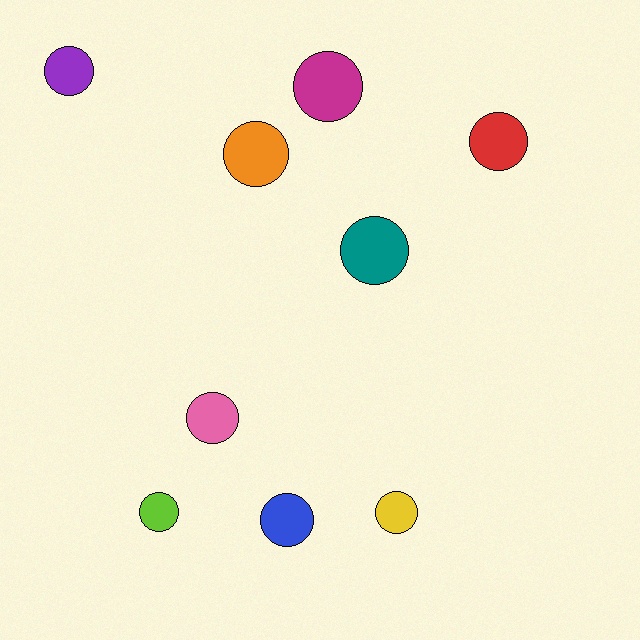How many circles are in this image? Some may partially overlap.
There are 9 circles.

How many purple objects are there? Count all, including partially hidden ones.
There is 1 purple object.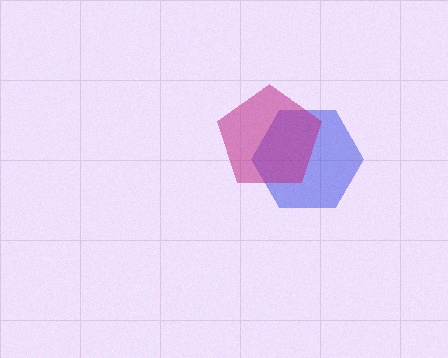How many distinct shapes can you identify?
There are 2 distinct shapes: a blue hexagon, a magenta pentagon.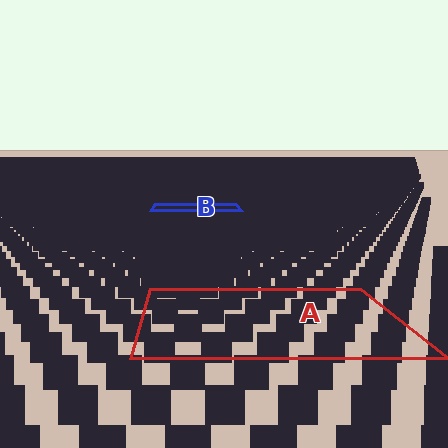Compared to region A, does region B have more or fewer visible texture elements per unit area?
Region B has more texture elements per unit area — they are packed more densely because it is farther away.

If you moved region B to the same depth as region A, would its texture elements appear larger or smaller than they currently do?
They would appear larger. At a closer depth, the same texture elements are projected at a bigger on-screen size.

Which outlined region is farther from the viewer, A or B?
Region B is farther from the viewer — the texture elements inside it appear smaller and more densely packed.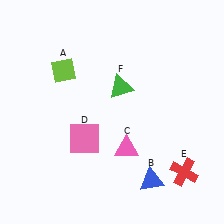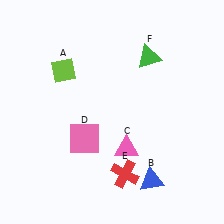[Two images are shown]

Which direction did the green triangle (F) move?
The green triangle (F) moved up.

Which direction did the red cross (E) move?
The red cross (E) moved left.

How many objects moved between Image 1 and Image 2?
2 objects moved between the two images.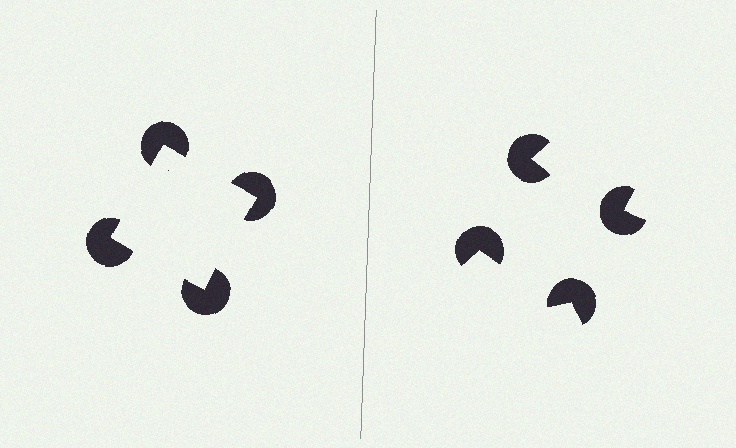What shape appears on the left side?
An illusory square.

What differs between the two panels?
The pac-man discs are positioned identically on both sides; only the wedge orientations differ. On the left they align to a square; on the right they are misaligned.